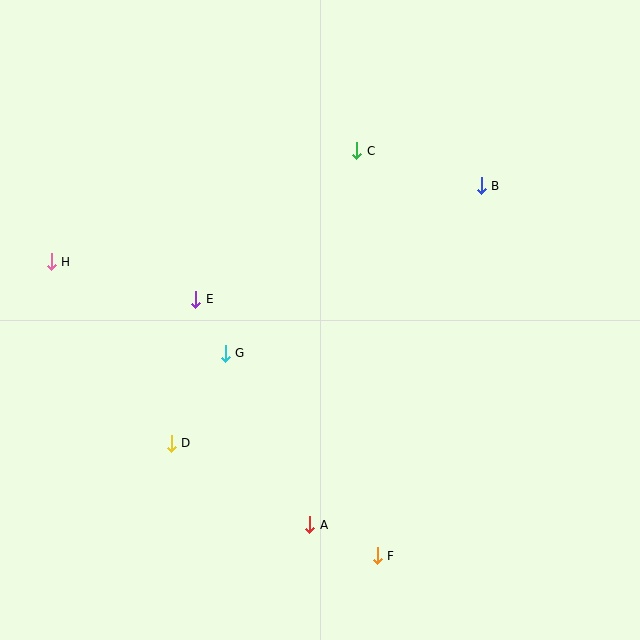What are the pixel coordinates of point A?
Point A is at (310, 525).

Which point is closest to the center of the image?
Point G at (225, 353) is closest to the center.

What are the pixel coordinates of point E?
Point E is at (196, 299).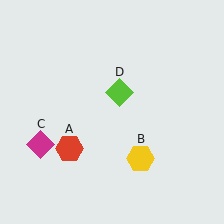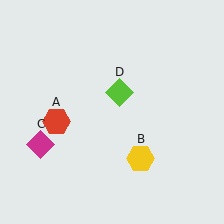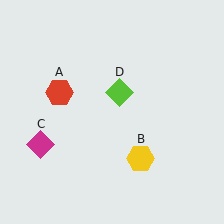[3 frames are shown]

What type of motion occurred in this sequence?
The red hexagon (object A) rotated clockwise around the center of the scene.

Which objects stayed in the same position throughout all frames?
Yellow hexagon (object B) and magenta diamond (object C) and lime diamond (object D) remained stationary.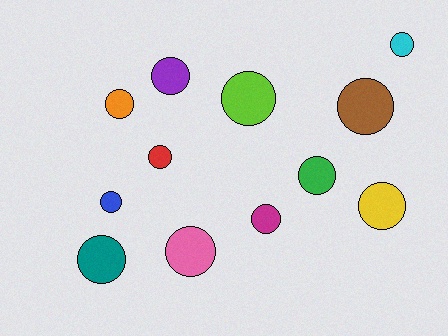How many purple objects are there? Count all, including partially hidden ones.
There is 1 purple object.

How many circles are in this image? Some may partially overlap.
There are 12 circles.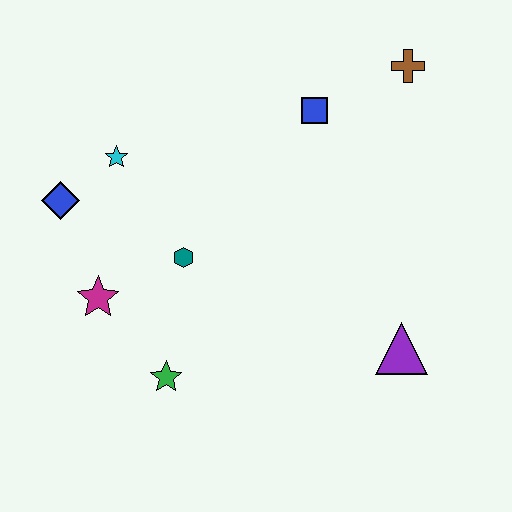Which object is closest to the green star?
The magenta star is closest to the green star.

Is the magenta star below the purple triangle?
No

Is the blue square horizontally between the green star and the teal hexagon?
No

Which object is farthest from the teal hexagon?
The brown cross is farthest from the teal hexagon.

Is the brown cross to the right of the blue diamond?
Yes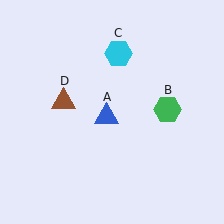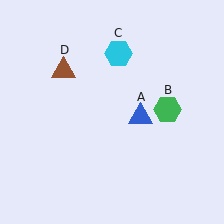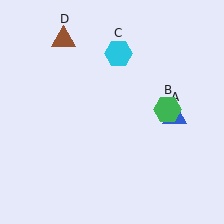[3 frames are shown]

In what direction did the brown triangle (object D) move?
The brown triangle (object D) moved up.